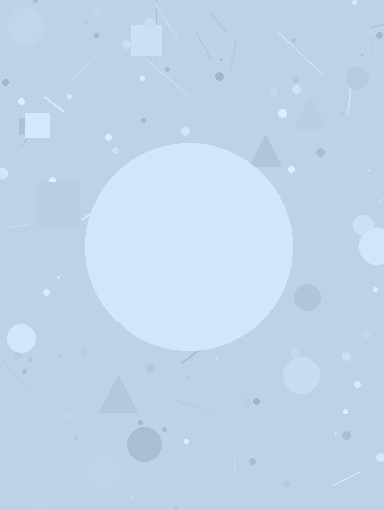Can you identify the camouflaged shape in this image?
The camouflaged shape is a circle.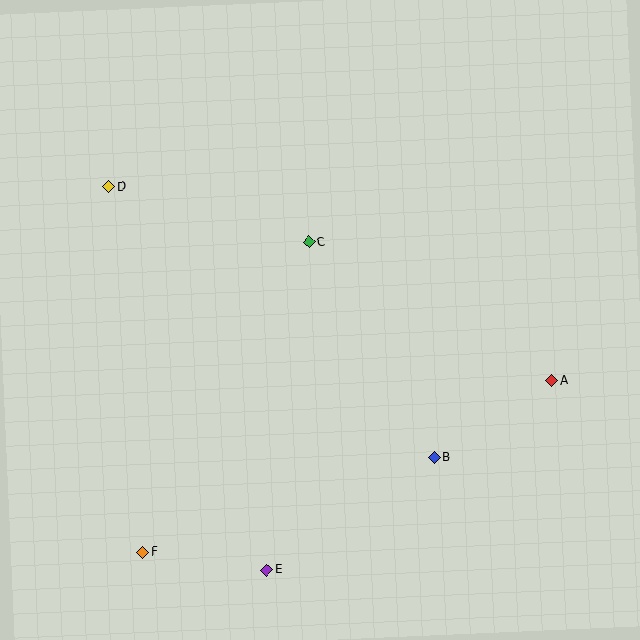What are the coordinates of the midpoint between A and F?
The midpoint between A and F is at (347, 466).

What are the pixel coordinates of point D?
Point D is at (109, 187).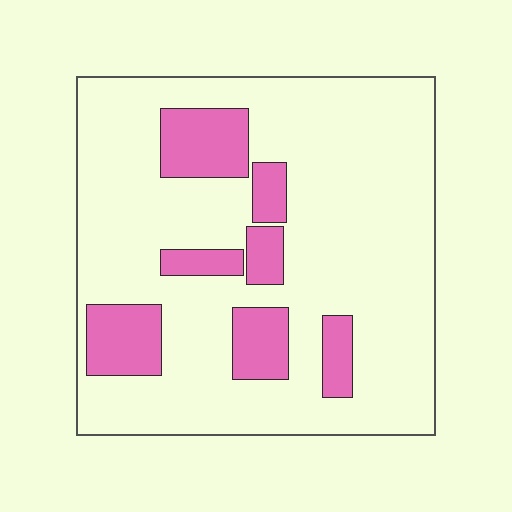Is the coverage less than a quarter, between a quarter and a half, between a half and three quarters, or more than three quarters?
Less than a quarter.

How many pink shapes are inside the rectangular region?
7.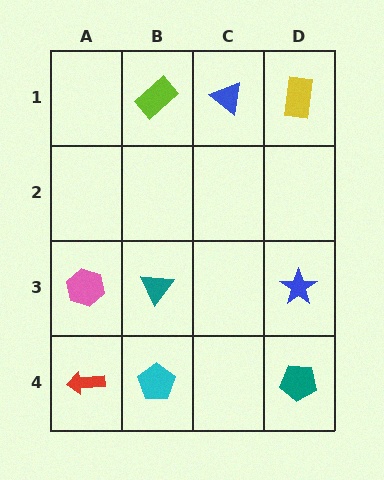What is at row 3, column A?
A pink hexagon.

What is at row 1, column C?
A blue triangle.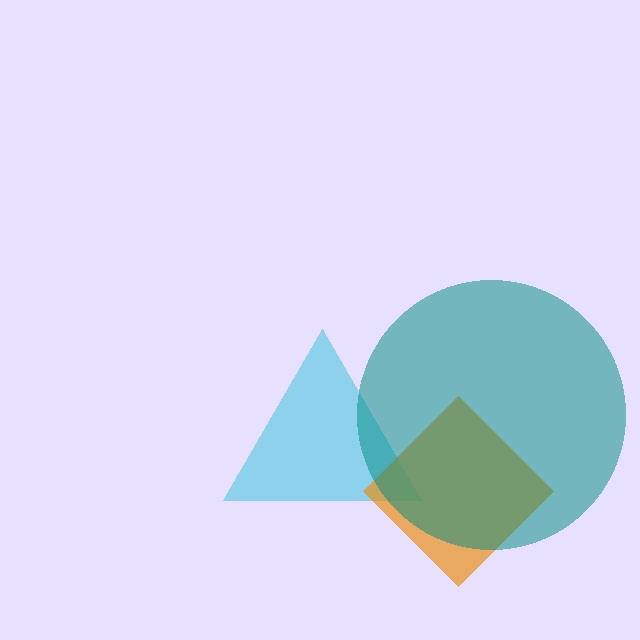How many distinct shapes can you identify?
There are 3 distinct shapes: a cyan triangle, an orange diamond, a teal circle.